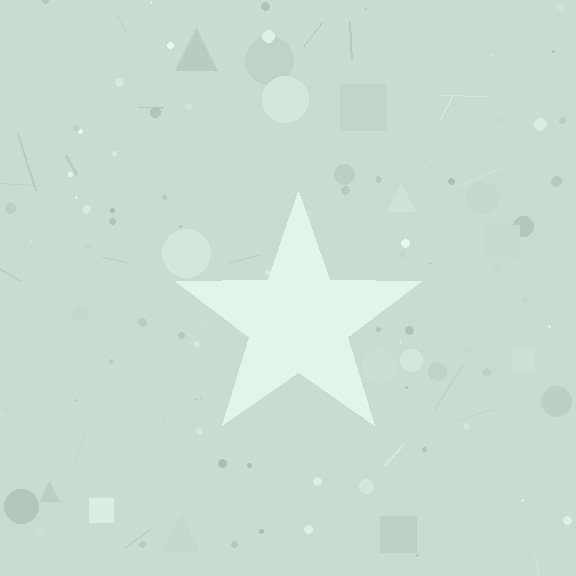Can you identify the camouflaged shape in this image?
The camouflaged shape is a star.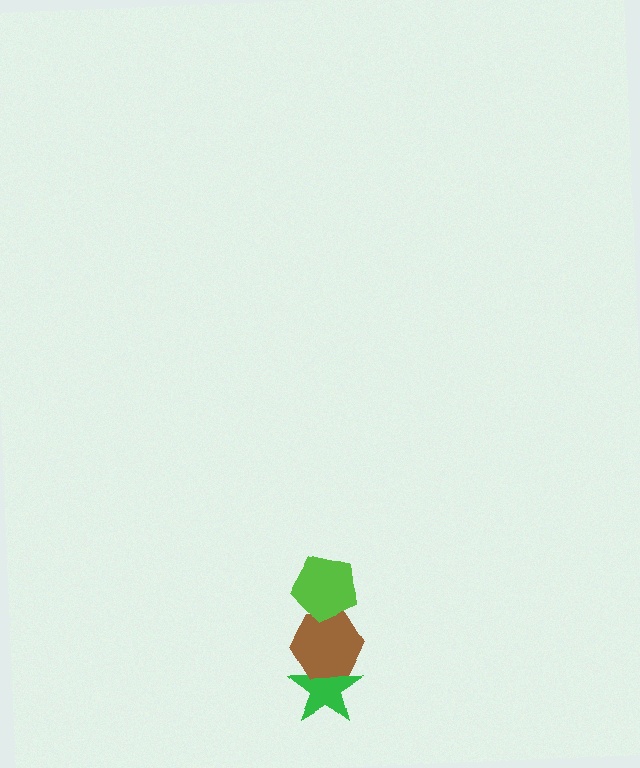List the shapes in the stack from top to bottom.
From top to bottom: the lime pentagon, the brown hexagon, the green star.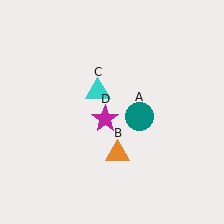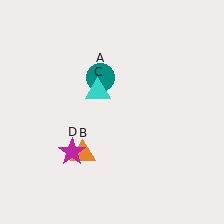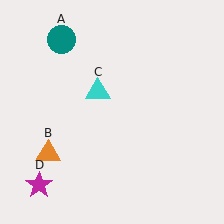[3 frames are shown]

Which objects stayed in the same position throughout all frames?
Cyan triangle (object C) remained stationary.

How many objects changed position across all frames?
3 objects changed position: teal circle (object A), orange triangle (object B), magenta star (object D).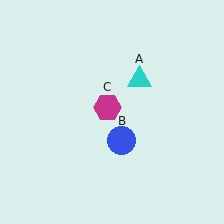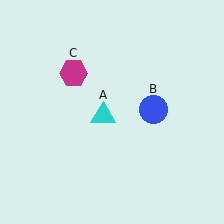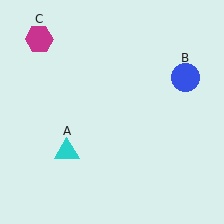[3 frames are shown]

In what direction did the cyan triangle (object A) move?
The cyan triangle (object A) moved down and to the left.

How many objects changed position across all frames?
3 objects changed position: cyan triangle (object A), blue circle (object B), magenta hexagon (object C).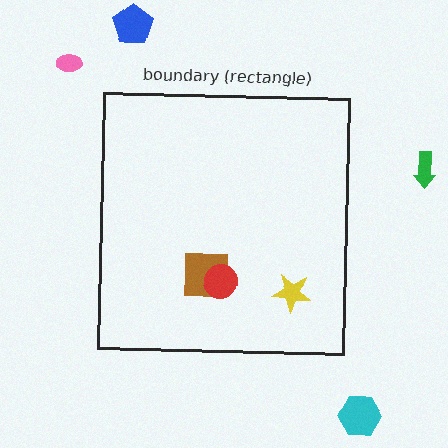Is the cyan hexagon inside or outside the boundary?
Outside.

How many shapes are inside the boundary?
3 inside, 4 outside.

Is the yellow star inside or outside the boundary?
Inside.